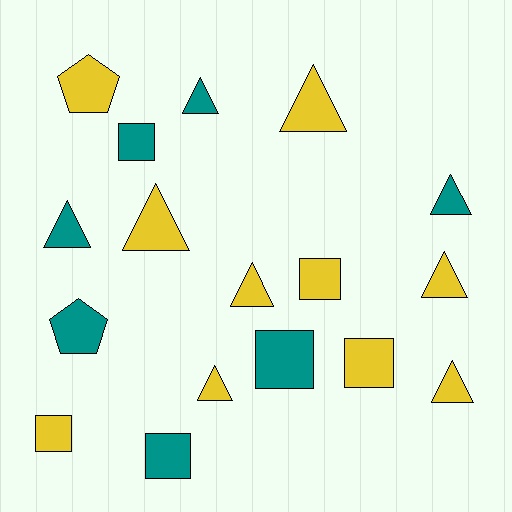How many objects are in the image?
There are 17 objects.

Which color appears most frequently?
Yellow, with 10 objects.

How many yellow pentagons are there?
There is 1 yellow pentagon.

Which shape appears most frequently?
Triangle, with 9 objects.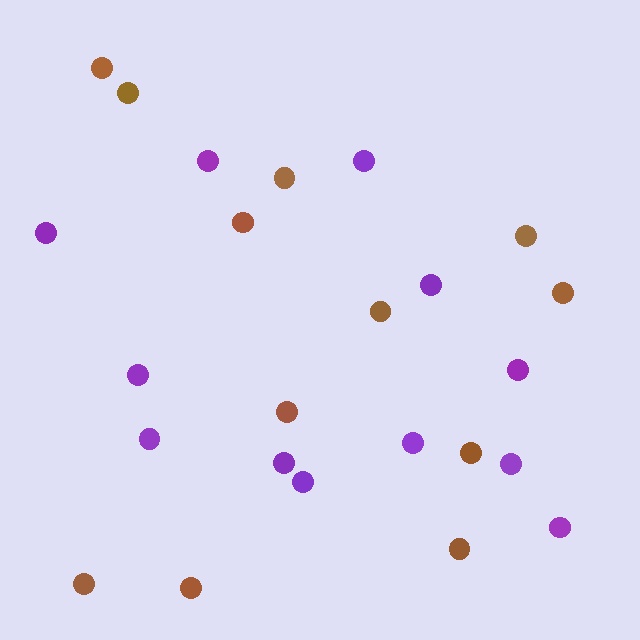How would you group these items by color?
There are 2 groups: one group of brown circles (12) and one group of purple circles (12).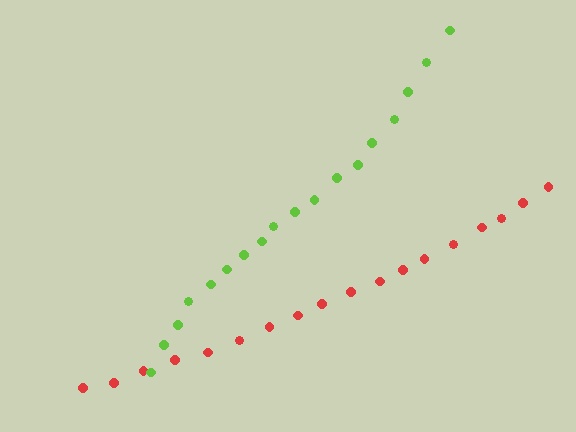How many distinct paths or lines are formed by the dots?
There are 2 distinct paths.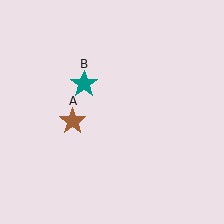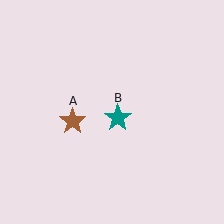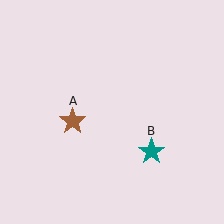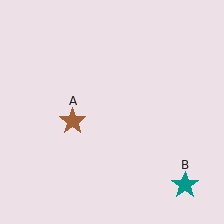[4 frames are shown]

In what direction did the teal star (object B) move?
The teal star (object B) moved down and to the right.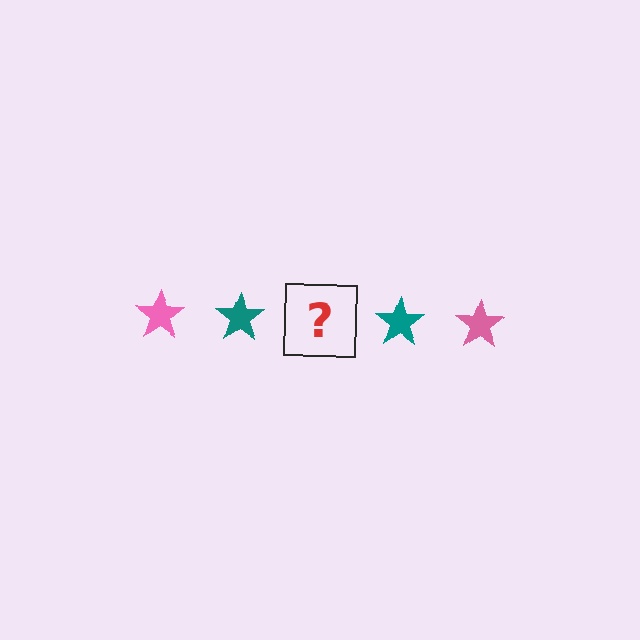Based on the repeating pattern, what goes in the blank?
The blank should be a pink star.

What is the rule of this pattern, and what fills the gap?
The rule is that the pattern cycles through pink, teal stars. The gap should be filled with a pink star.